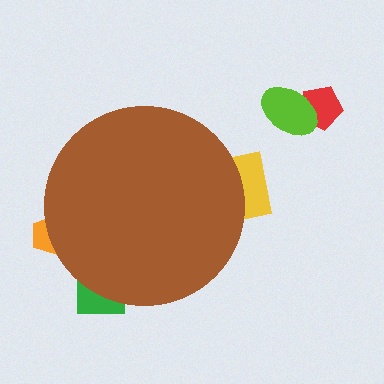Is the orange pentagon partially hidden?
Yes, the orange pentagon is partially hidden behind the brown circle.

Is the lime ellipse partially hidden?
No, the lime ellipse is fully visible.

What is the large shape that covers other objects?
A brown circle.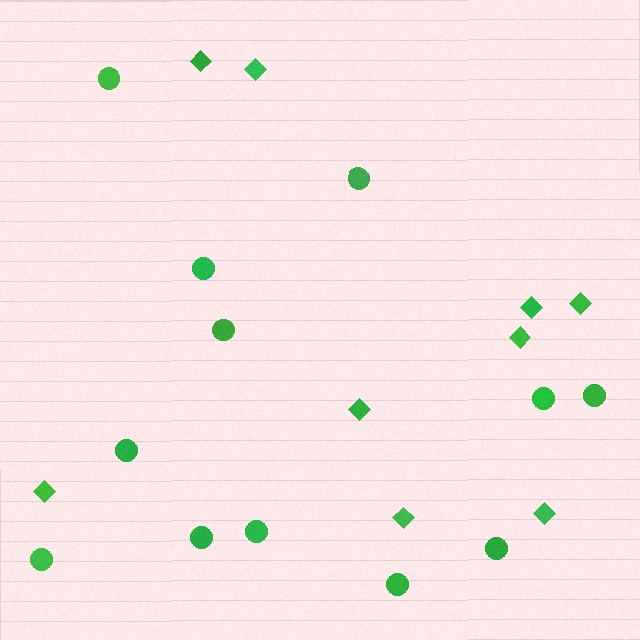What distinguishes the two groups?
There are 2 groups: one group of circles (12) and one group of diamonds (9).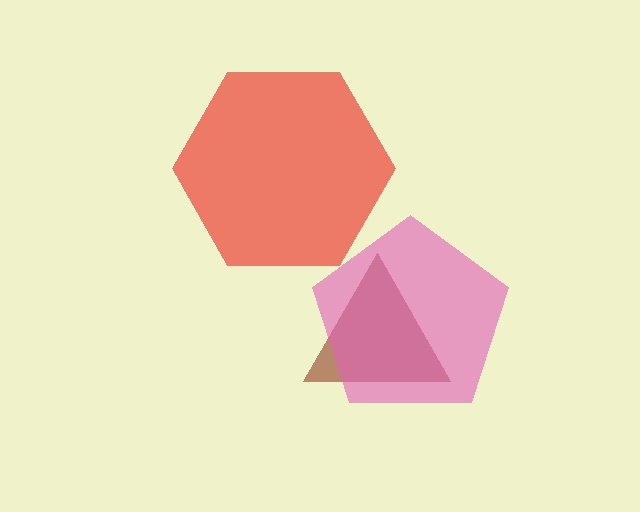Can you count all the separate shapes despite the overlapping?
Yes, there are 3 separate shapes.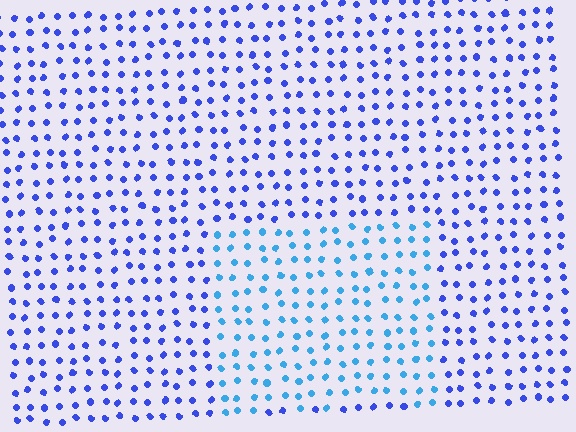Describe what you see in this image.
The image is filled with small blue elements in a uniform arrangement. A rectangle-shaped region is visible where the elements are tinted to a slightly different hue, forming a subtle color boundary.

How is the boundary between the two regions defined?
The boundary is defined purely by a slight shift in hue (about 33 degrees). Spacing, size, and orientation are identical on both sides.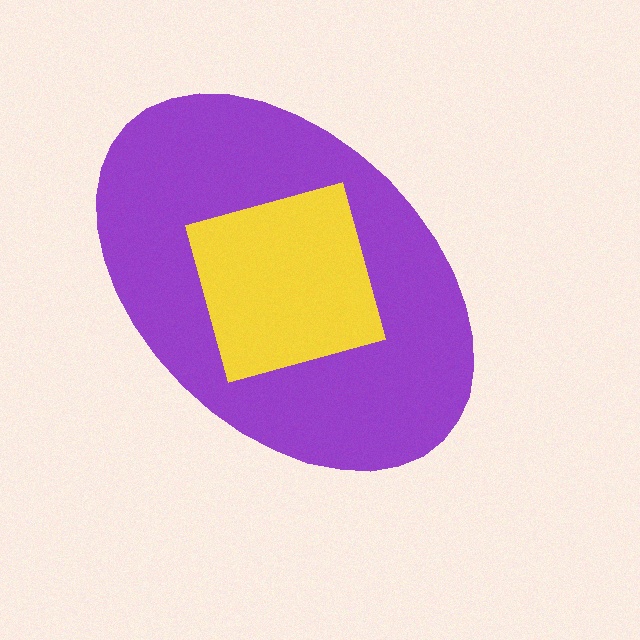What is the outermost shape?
The purple ellipse.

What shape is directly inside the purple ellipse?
The yellow square.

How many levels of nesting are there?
2.